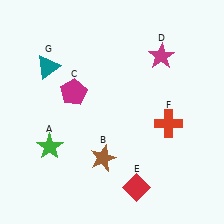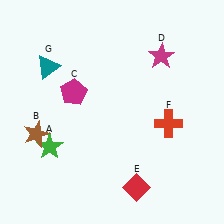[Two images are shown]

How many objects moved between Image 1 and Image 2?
1 object moved between the two images.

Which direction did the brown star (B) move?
The brown star (B) moved left.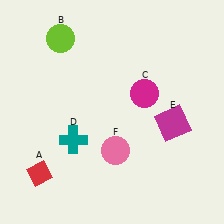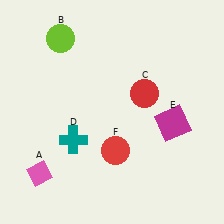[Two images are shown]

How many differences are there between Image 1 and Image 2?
There are 3 differences between the two images.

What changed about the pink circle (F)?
In Image 1, F is pink. In Image 2, it changed to red.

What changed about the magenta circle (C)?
In Image 1, C is magenta. In Image 2, it changed to red.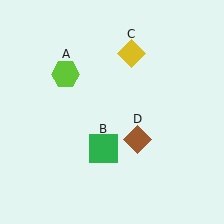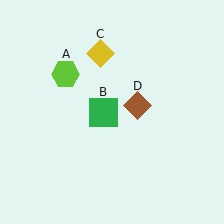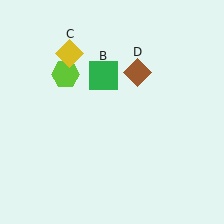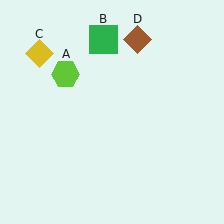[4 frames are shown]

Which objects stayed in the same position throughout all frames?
Lime hexagon (object A) remained stationary.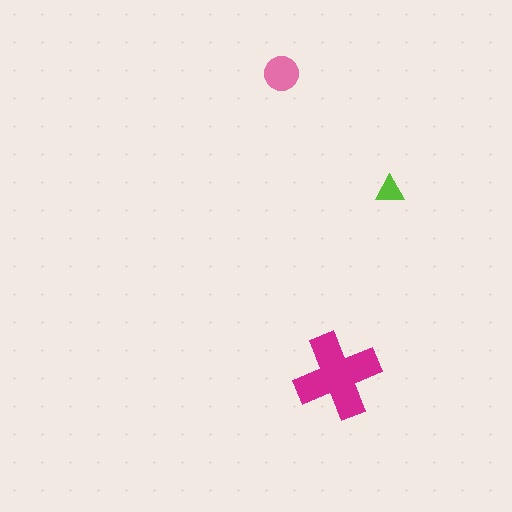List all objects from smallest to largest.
The lime triangle, the pink circle, the magenta cross.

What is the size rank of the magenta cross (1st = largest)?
1st.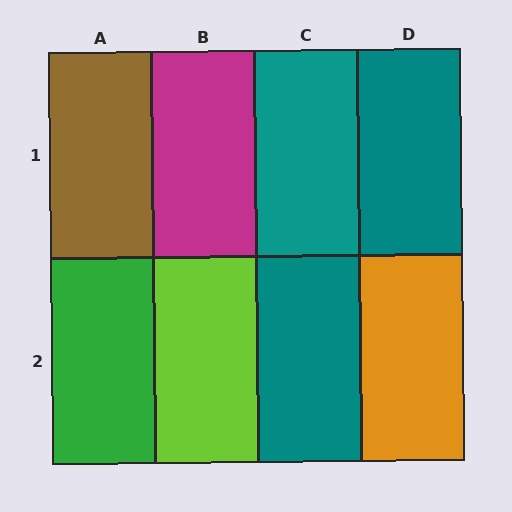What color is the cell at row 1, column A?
Brown.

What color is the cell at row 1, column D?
Teal.